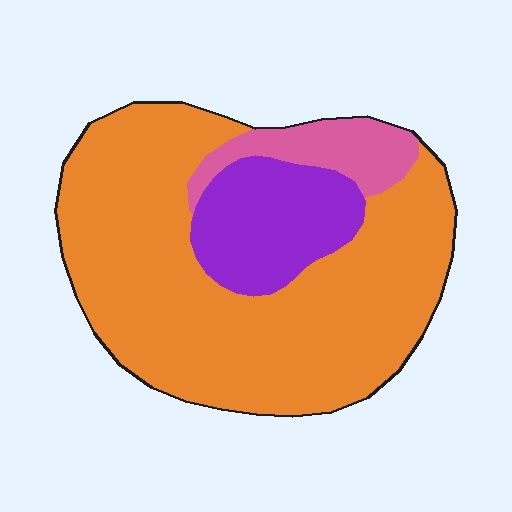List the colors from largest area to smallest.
From largest to smallest: orange, purple, pink.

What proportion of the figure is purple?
Purple covers roughly 20% of the figure.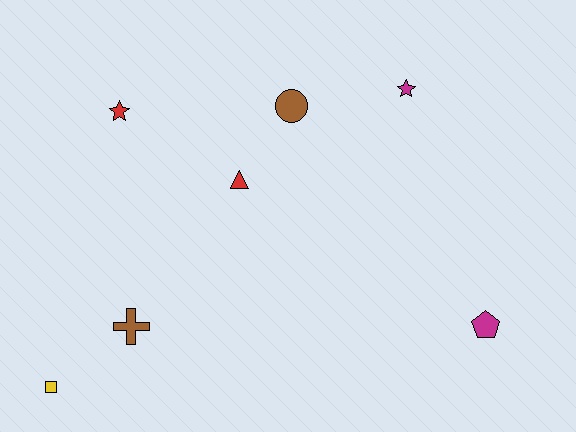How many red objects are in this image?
There are 2 red objects.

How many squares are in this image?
There is 1 square.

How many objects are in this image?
There are 7 objects.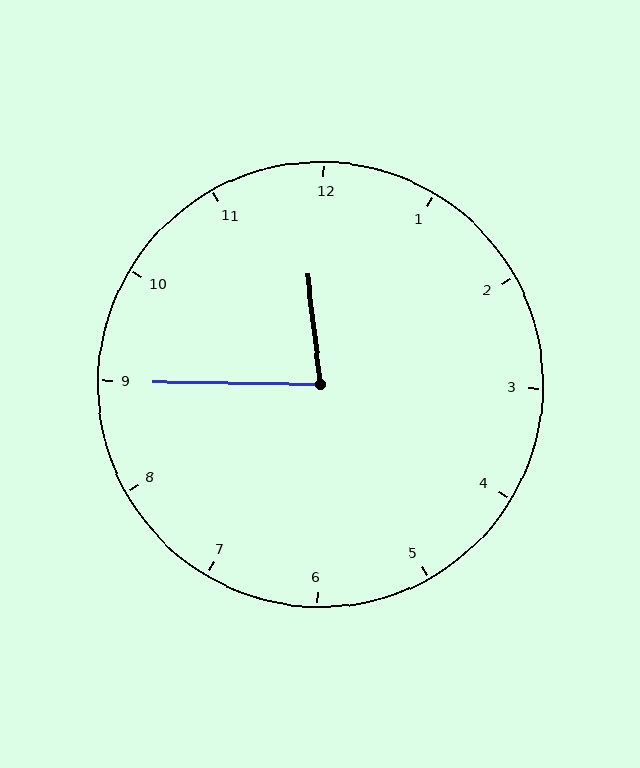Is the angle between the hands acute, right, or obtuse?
It is acute.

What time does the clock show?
11:45.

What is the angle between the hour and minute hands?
Approximately 82 degrees.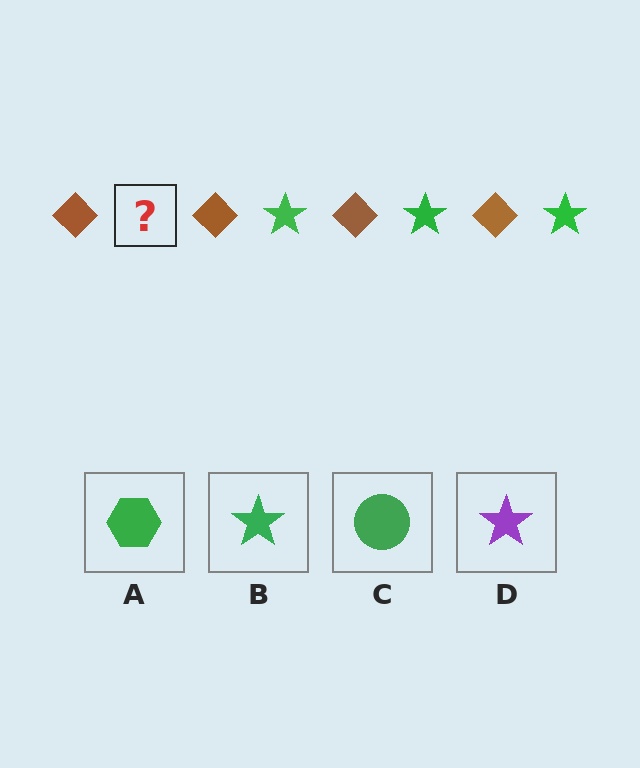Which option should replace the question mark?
Option B.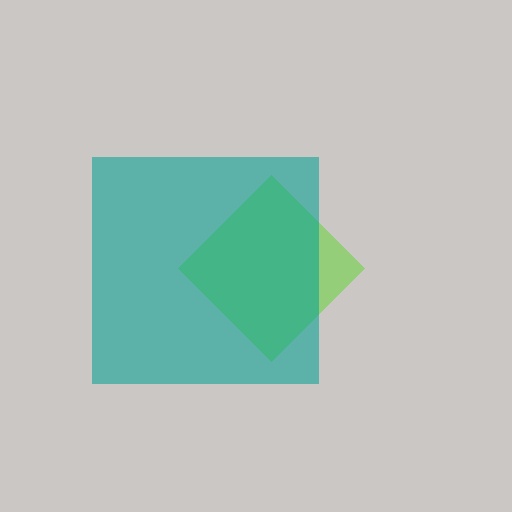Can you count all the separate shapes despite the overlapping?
Yes, there are 2 separate shapes.